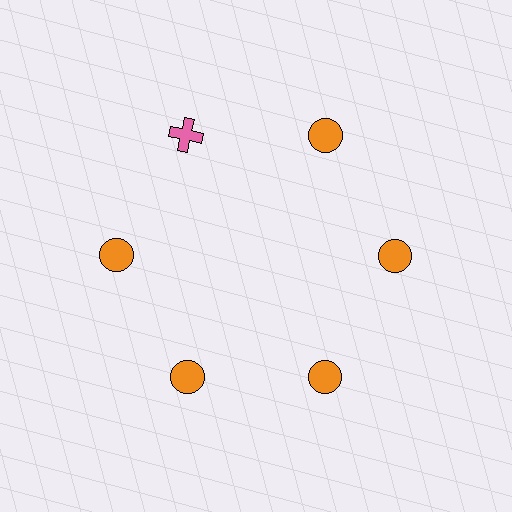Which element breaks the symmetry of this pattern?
The pink cross at roughly the 11 o'clock position breaks the symmetry. All other shapes are orange circles.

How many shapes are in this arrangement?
There are 6 shapes arranged in a ring pattern.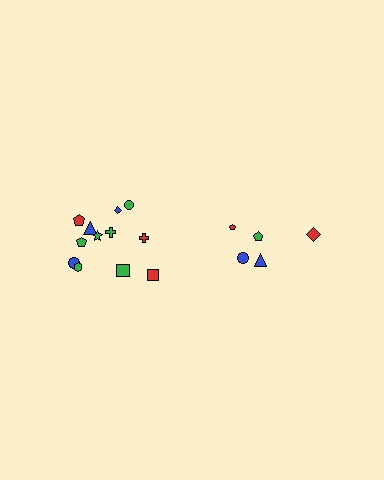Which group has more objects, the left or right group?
The left group.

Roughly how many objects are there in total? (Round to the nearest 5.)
Roughly 15 objects in total.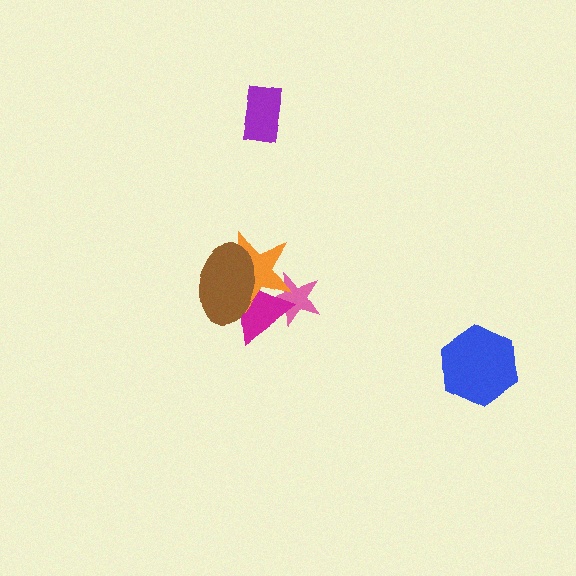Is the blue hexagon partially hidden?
No, no other shape covers it.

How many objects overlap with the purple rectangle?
0 objects overlap with the purple rectangle.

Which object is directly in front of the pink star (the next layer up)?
The magenta triangle is directly in front of the pink star.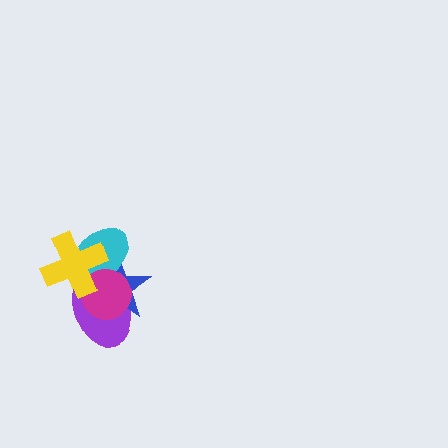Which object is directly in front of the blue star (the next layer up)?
The cyan ellipse is directly in front of the blue star.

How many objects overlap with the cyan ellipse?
4 objects overlap with the cyan ellipse.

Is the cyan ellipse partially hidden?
Yes, it is partially covered by another shape.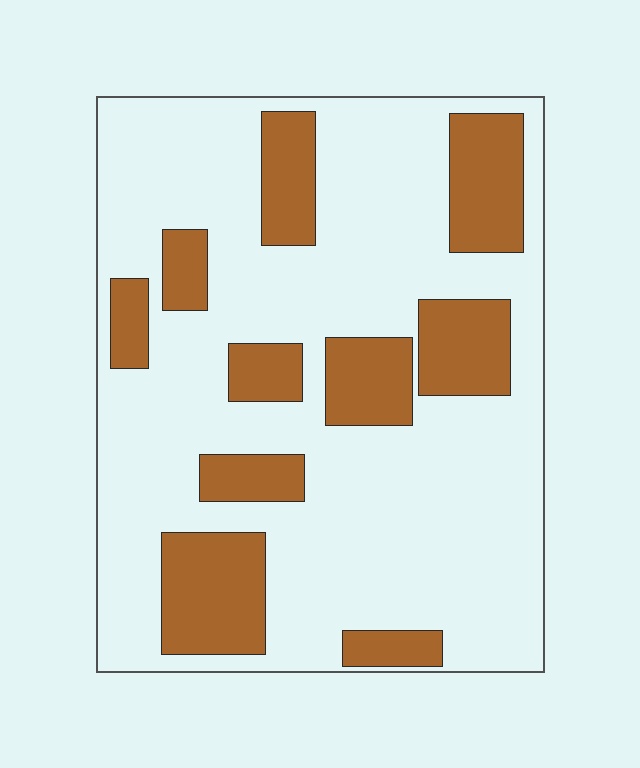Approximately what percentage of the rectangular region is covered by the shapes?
Approximately 25%.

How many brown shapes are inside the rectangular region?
10.